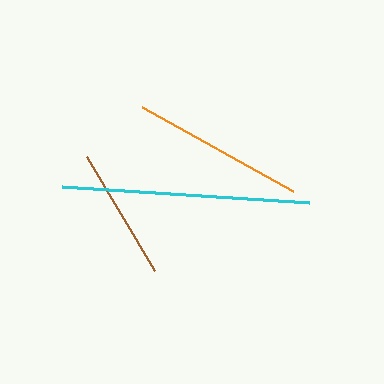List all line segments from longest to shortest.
From longest to shortest: cyan, orange, brown.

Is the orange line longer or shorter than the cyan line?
The cyan line is longer than the orange line.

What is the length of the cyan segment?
The cyan segment is approximately 247 pixels long.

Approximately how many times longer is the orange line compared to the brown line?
The orange line is approximately 1.3 times the length of the brown line.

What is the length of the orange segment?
The orange segment is approximately 173 pixels long.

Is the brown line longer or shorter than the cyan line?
The cyan line is longer than the brown line.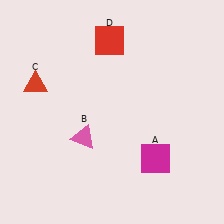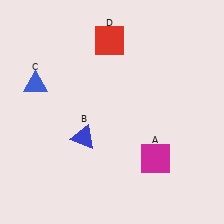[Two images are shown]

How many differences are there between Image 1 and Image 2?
There are 2 differences between the two images.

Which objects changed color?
B changed from pink to blue. C changed from red to blue.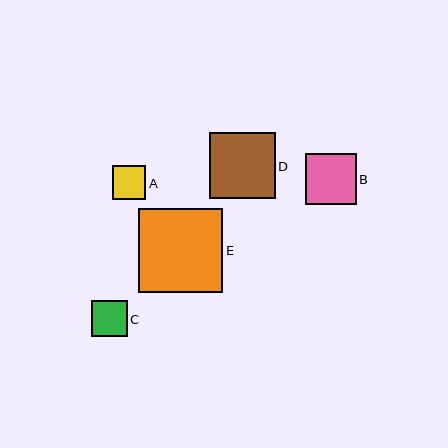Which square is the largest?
Square E is the largest with a size of approximately 84 pixels.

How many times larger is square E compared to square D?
Square E is approximately 1.3 times the size of square D.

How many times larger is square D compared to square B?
Square D is approximately 1.3 times the size of square B.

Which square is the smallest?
Square A is the smallest with a size of approximately 34 pixels.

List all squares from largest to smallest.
From largest to smallest: E, D, B, C, A.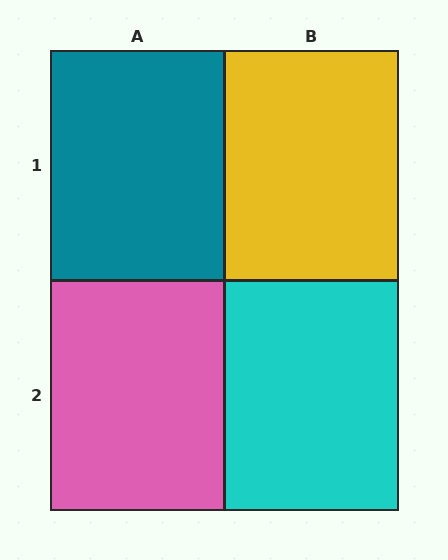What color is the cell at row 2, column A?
Pink.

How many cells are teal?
1 cell is teal.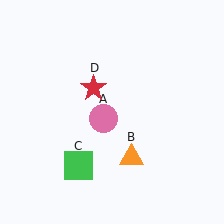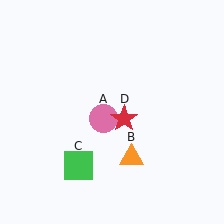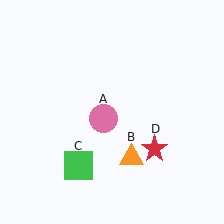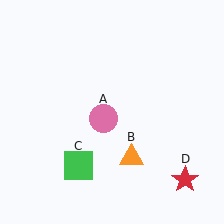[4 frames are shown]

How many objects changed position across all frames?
1 object changed position: red star (object D).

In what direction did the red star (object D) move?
The red star (object D) moved down and to the right.